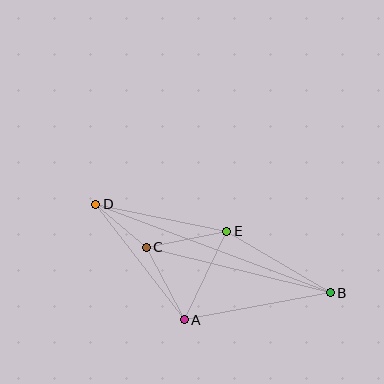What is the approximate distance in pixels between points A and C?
The distance between A and C is approximately 82 pixels.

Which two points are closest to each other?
Points C and D are closest to each other.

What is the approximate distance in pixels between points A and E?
The distance between A and E is approximately 98 pixels.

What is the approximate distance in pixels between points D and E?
The distance between D and E is approximately 134 pixels.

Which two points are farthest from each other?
Points B and D are farthest from each other.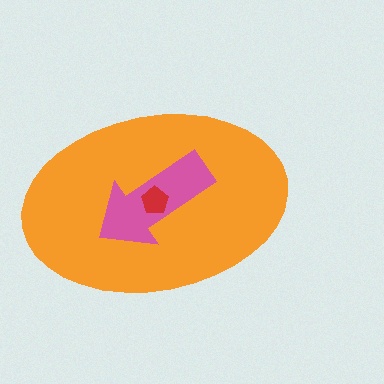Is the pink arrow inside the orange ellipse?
Yes.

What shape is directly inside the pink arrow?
The red pentagon.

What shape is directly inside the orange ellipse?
The pink arrow.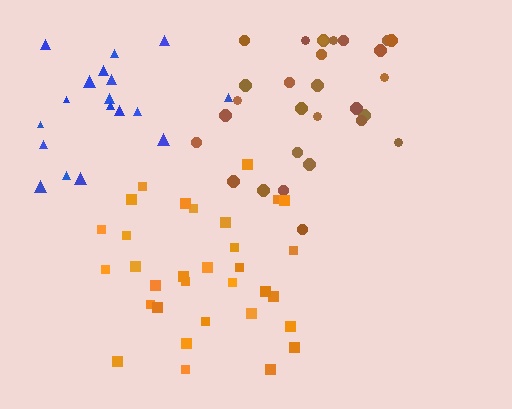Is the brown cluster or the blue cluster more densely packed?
Brown.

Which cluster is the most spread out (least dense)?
Blue.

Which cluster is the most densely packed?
Orange.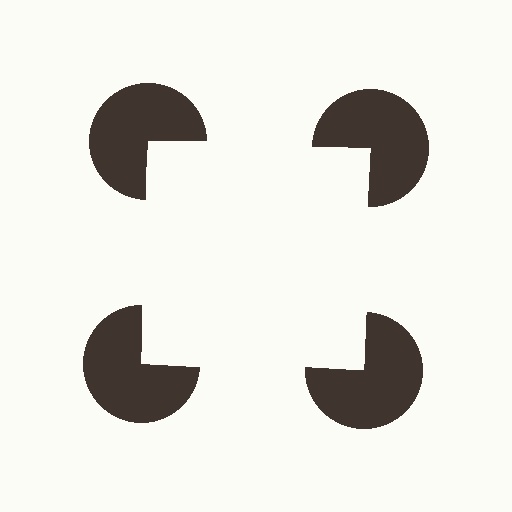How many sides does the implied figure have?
4 sides.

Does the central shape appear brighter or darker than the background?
It typically appears slightly brighter than the background, even though no actual brightness change is drawn.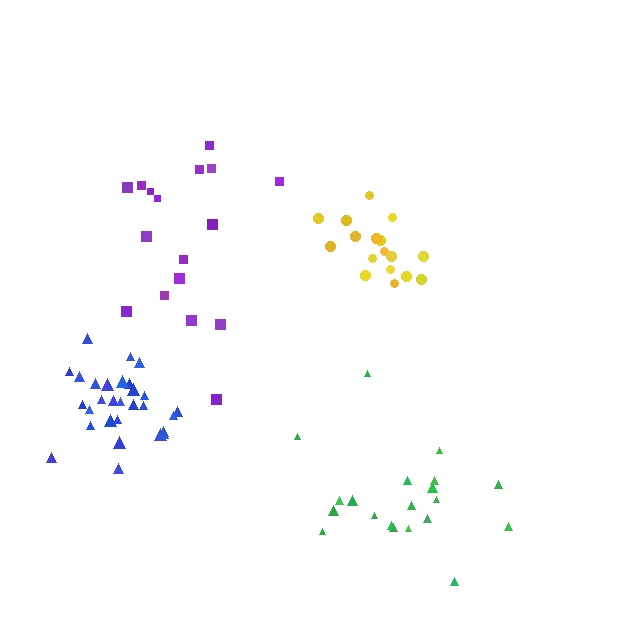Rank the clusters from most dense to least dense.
blue, yellow, green, purple.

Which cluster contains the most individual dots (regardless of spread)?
Blue (29).